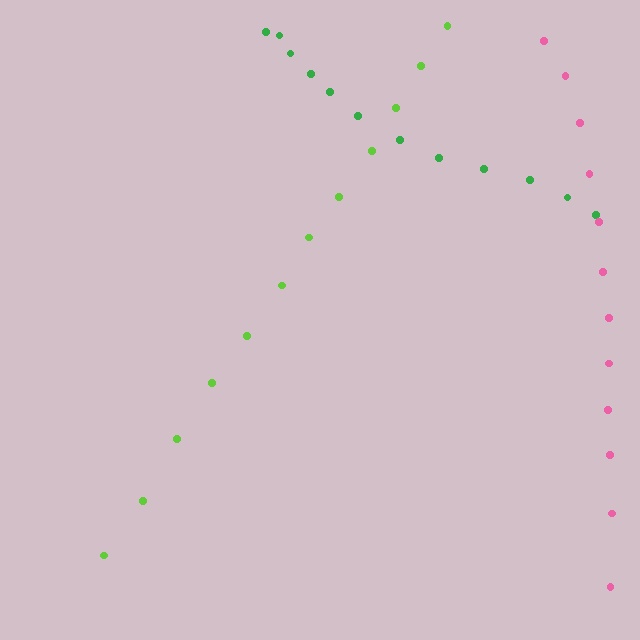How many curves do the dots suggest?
There are 3 distinct paths.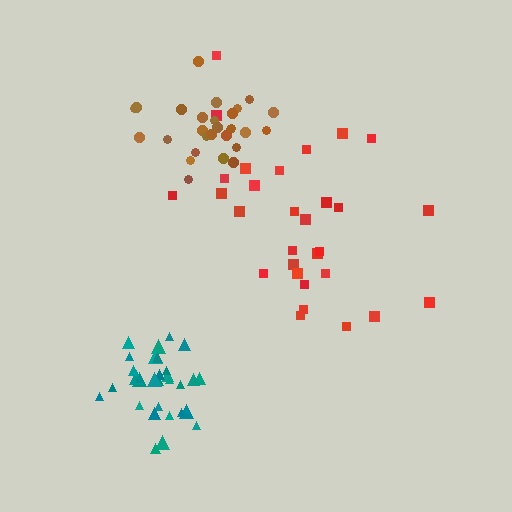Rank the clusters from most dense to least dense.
teal, brown, red.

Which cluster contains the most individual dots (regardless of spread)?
Teal (31).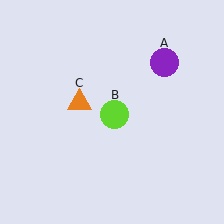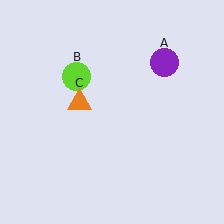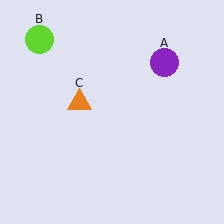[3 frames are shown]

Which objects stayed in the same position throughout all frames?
Purple circle (object A) and orange triangle (object C) remained stationary.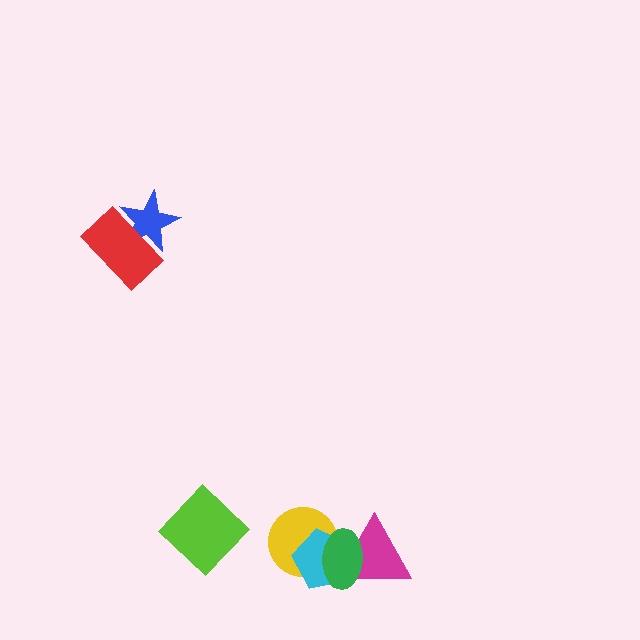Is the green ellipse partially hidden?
No, no other shape covers it.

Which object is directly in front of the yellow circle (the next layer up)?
The cyan pentagon is directly in front of the yellow circle.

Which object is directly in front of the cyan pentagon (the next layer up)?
The magenta triangle is directly in front of the cyan pentagon.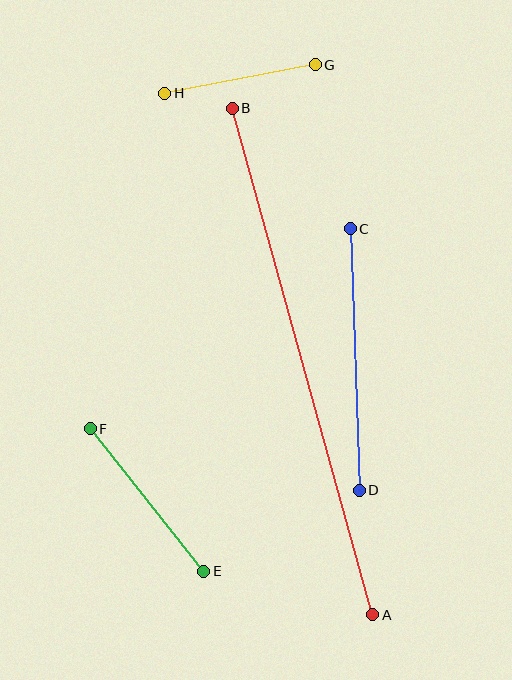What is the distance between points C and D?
The distance is approximately 262 pixels.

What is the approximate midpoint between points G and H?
The midpoint is at approximately (240, 79) pixels.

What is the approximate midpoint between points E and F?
The midpoint is at approximately (147, 500) pixels.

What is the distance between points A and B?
The distance is approximately 525 pixels.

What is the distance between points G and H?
The distance is approximately 153 pixels.